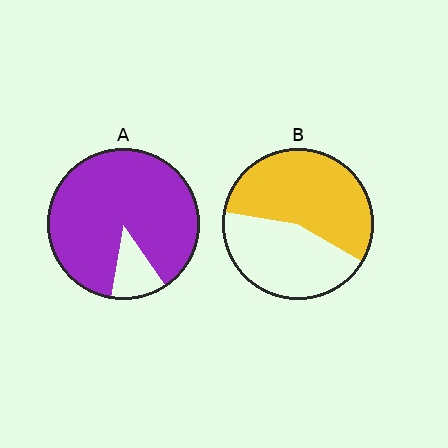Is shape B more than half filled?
Yes.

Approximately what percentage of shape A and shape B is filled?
A is approximately 90% and B is approximately 55%.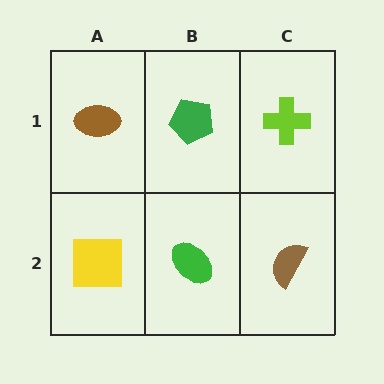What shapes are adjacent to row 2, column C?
A lime cross (row 1, column C), a green ellipse (row 2, column B).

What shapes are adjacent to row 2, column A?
A brown ellipse (row 1, column A), a green ellipse (row 2, column B).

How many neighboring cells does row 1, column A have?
2.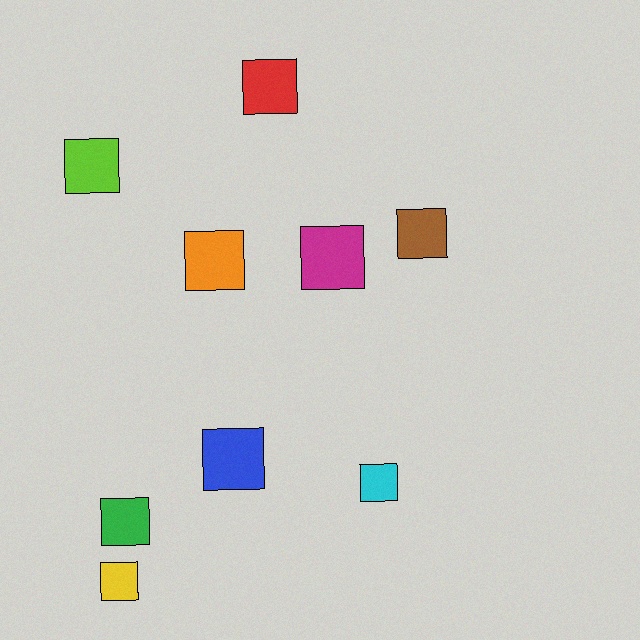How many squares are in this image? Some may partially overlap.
There are 9 squares.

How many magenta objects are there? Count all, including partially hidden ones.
There is 1 magenta object.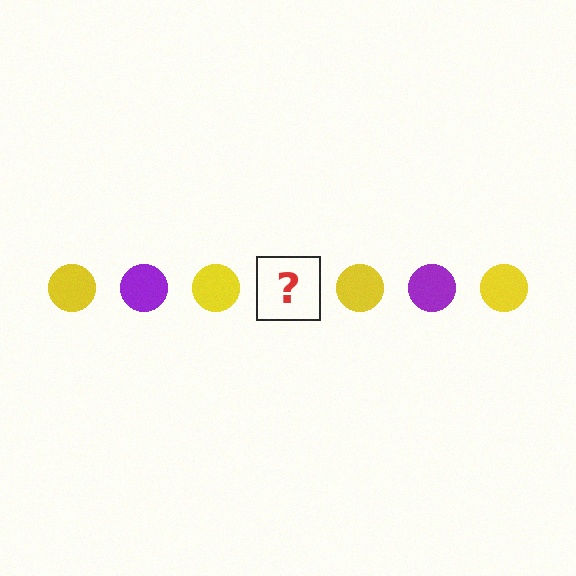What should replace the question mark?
The question mark should be replaced with a purple circle.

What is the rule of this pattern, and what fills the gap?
The rule is that the pattern cycles through yellow, purple circles. The gap should be filled with a purple circle.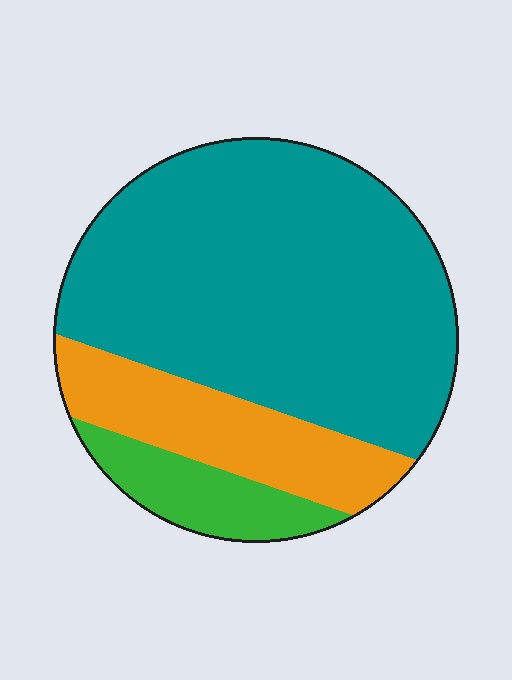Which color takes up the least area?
Green, at roughly 10%.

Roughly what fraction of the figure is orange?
Orange covers about 20% of the figure.